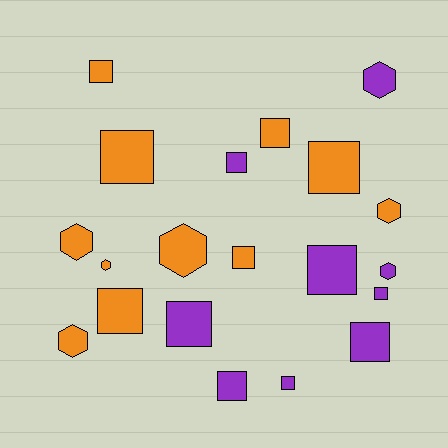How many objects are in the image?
There are 20 objects.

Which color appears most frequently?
Orange, with 11 objects.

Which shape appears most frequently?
Square, with 13 objects.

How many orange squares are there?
There are 6 orange squares.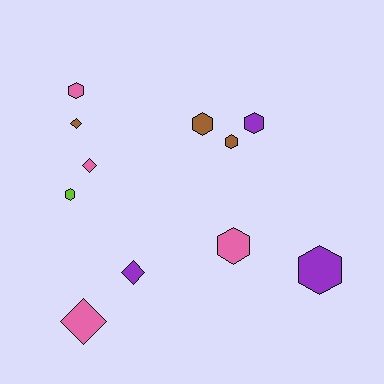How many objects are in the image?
There are 11 objects.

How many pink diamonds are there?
There are 2 pink diamonds.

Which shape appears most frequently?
Hexagon, with 7 objects.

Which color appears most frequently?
Pink, with 4 objects.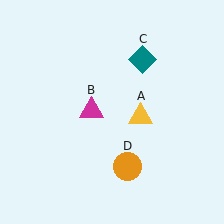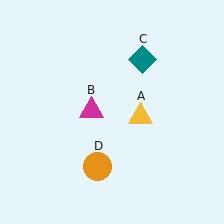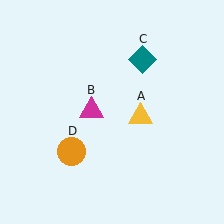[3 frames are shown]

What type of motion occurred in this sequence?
The orange circle (object D) rotated clockwise around the center of the scene.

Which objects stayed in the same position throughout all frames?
Yellow triangle (object A) and magenta triangle (object B) and teal diamond (object C) remained stationary.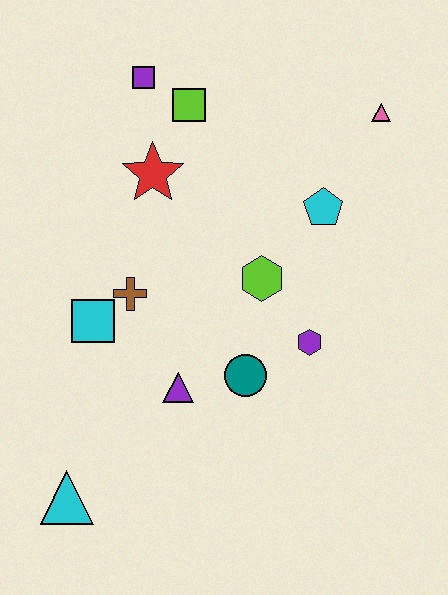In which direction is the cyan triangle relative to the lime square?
The cyan triangle is below the lime square.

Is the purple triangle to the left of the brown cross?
No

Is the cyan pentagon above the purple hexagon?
Yes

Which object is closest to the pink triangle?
The cyan pentagon is closest to the pink triangle.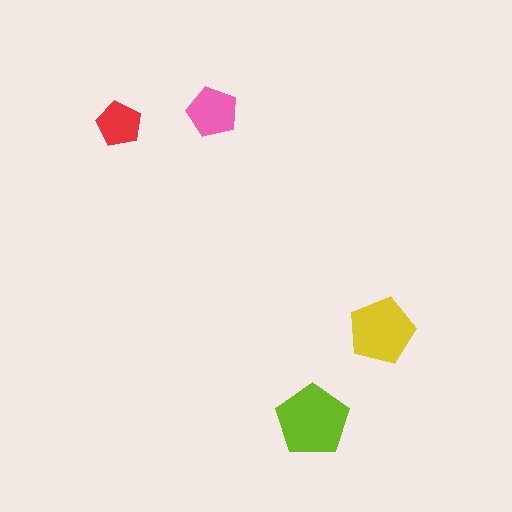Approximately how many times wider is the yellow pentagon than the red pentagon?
About 1.5 times wider.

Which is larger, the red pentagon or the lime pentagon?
The lime one.